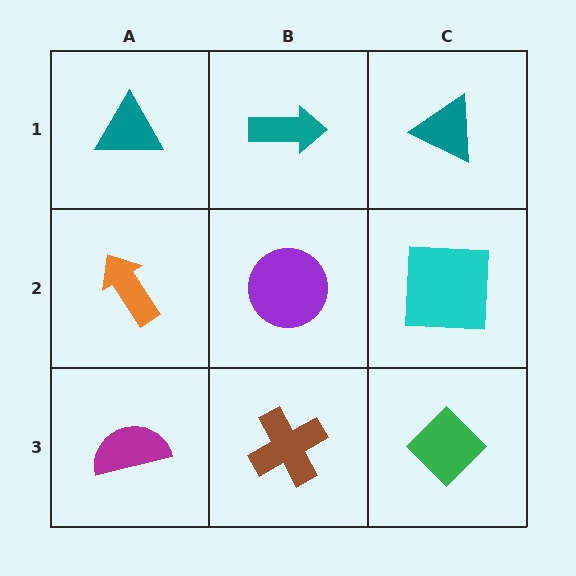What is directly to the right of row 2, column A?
A purple circle.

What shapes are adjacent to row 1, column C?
A cyan square (row 2, column C), a teal arrow (row 1, column B).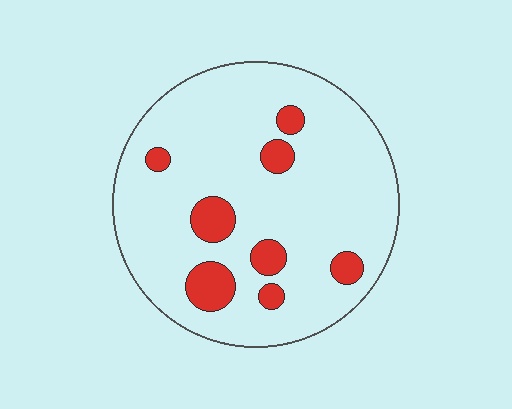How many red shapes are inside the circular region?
8.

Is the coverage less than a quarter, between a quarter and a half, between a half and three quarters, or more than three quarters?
Less than a quarter.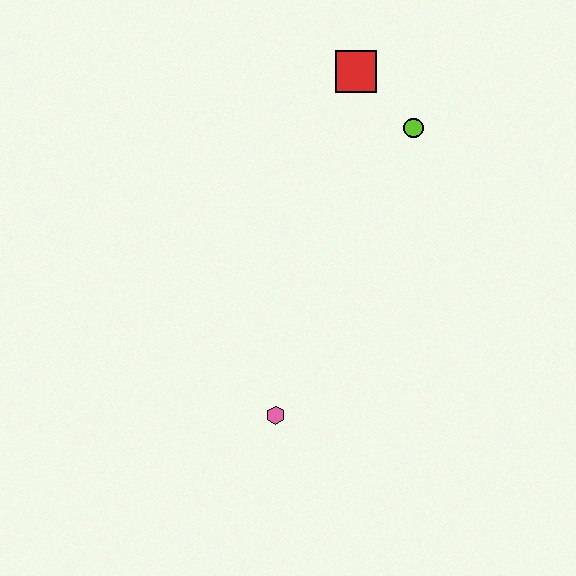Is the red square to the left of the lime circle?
Yes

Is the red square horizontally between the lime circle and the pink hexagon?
Yes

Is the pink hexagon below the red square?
Yes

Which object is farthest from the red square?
The pink hexagon is farthest from the red square.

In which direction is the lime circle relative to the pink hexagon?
The lime circle is above the pink hexagon.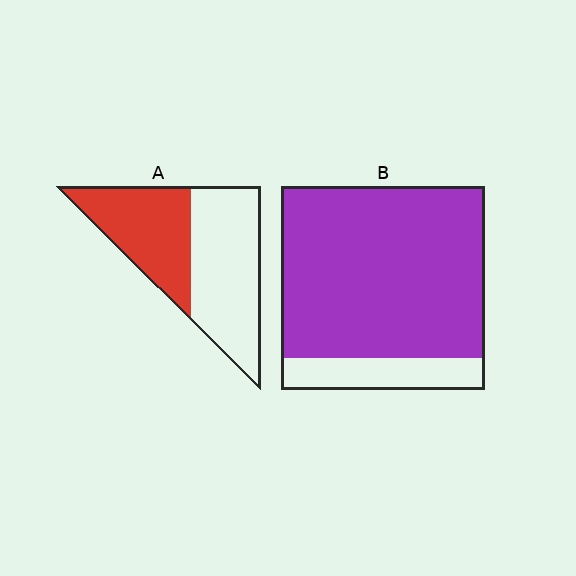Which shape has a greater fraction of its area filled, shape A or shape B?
Shape B.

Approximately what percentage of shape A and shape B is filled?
A is approximately 45% and B is approximately 85%.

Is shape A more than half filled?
No.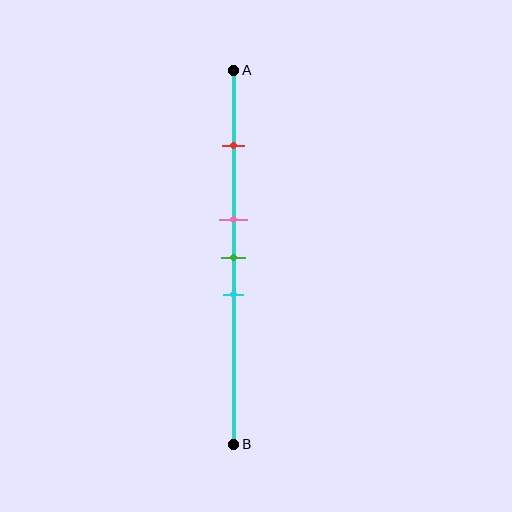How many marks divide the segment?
There are 4 marks dividing the segment.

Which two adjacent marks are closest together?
The pink and green marks are the closest adjacent pair.